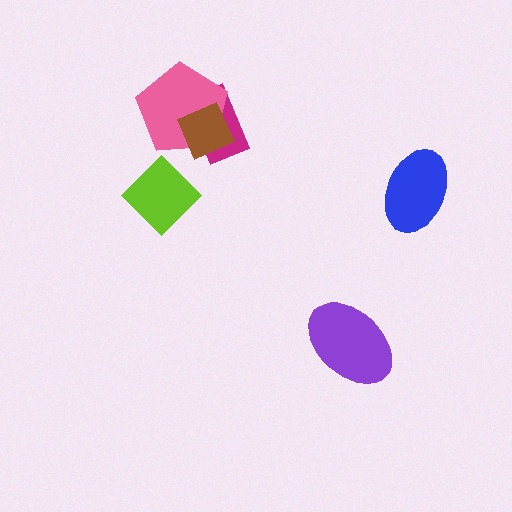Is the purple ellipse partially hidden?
No, no other shape covers it.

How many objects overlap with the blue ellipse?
0 objects overlap with the blue ellipse.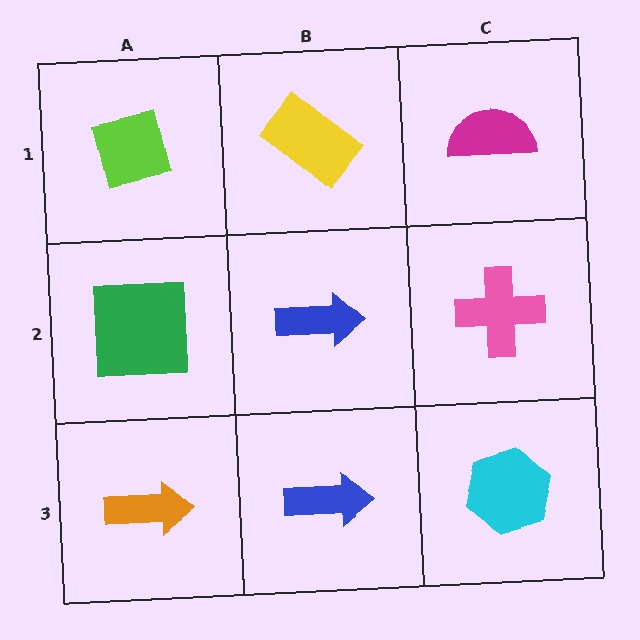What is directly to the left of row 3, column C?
A blue arrow.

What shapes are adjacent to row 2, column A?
A lime square (row 1, column A), an orange arrow (row 3, column A), a blue arrow (row 2, column B).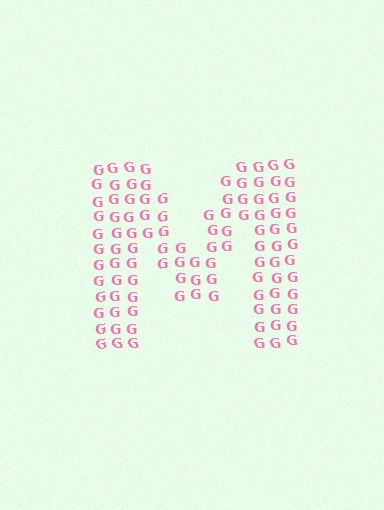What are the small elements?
The small elements are letter G's.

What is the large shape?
The large shape is the letter M.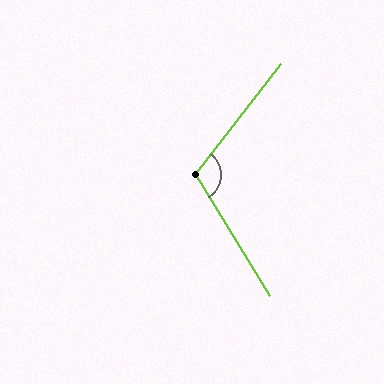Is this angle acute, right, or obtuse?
It is obtuse.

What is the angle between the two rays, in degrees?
Approximately 111 degrees.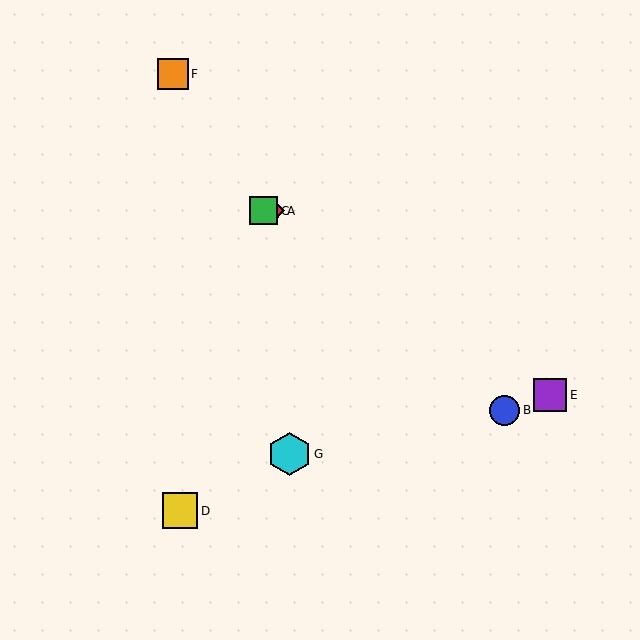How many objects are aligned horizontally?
2 objects (A, C) are aligned horizontally.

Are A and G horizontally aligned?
No, A is at y≈211 and G is at y≈454.